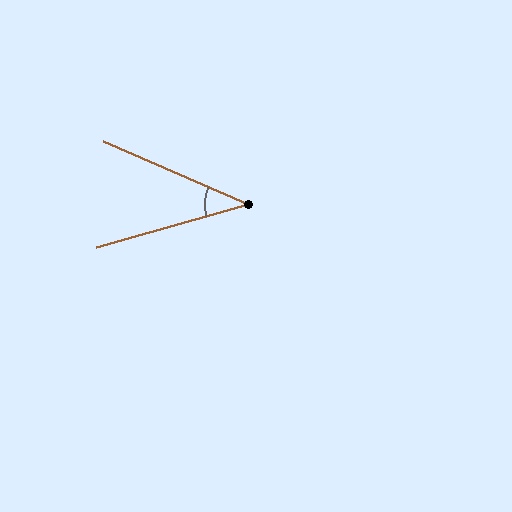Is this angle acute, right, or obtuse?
It is acute.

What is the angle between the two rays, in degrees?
Approximately 39 degrees.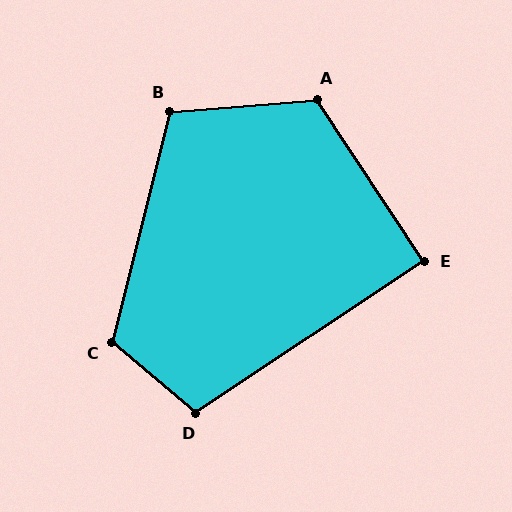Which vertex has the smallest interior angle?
E, at approximately 90 degrees.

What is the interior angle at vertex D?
Approximately 106 degrees (obtuse).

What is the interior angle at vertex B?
Approximately 109 degrees (obtuse).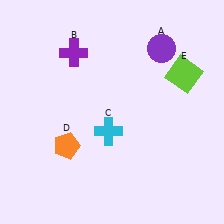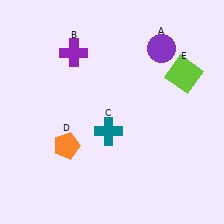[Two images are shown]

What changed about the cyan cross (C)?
In Image 1, C is cyan. In Image 2, it changed to teal.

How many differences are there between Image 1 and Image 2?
There is 1 difference between the two images.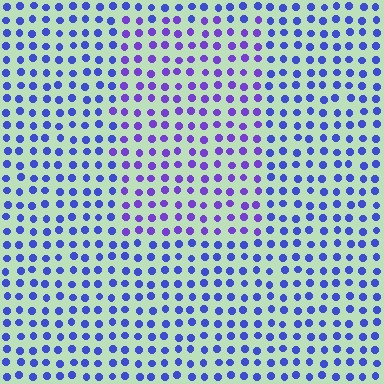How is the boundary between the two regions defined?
The boundary is defined purely by a slight shift in hue (about 29 degrees). Spacing, size, and orientation are identical on both sides.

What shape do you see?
I see a rectangle.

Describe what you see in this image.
The image is filled with small blue elements in a uniform arrangement. A rectangle-shaped region is visible where the elements are tinted to a slightly different hue, forming a subtle color boundary.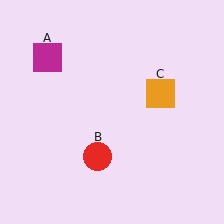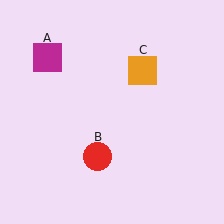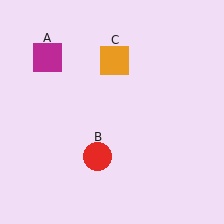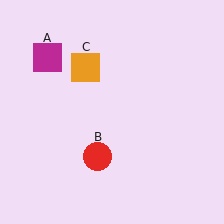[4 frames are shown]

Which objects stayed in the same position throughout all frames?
Magenta square (object A) and red circle (object B) remained stationary.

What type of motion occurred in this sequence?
The orange square (object C) rotated counterclockwise around the center of the scene.